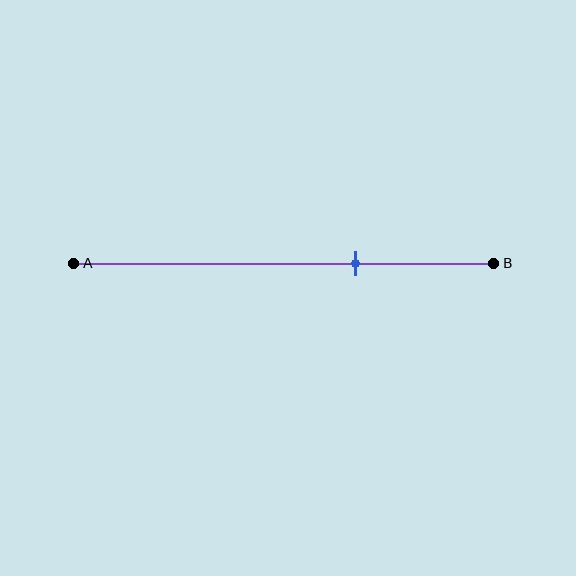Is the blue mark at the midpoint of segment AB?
No, the mark is at about 65% from A, not at the 50% midpoint.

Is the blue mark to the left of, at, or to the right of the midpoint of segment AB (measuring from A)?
The blue mark is to the right of the midpoint of segment AB.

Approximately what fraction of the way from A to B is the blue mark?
The blue mark is approximately 65% of the way from A to B.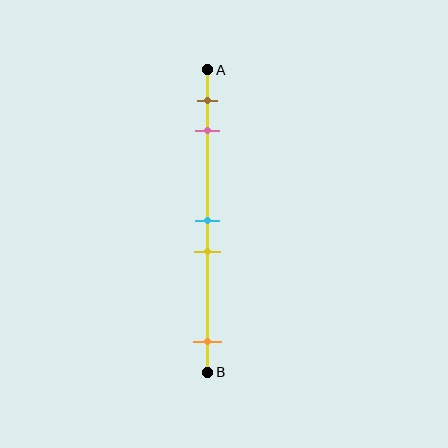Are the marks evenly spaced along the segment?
No, the marks are not evenly spaced.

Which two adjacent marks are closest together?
The cyan and yellow marks are the closest adjacent pair.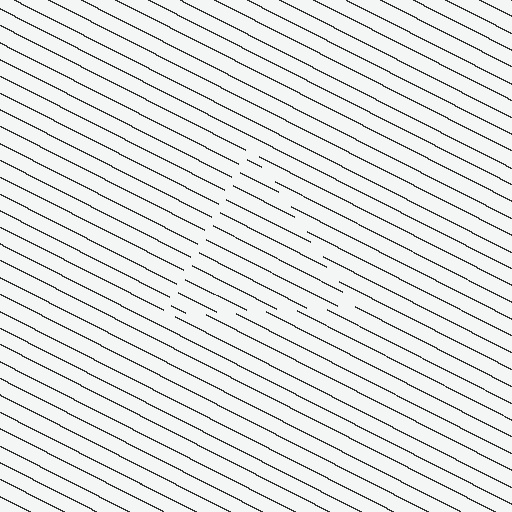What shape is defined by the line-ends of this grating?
An illusory triangle. The interior of the shape contains the same grating, shifted by half a period — the contour is defined by the phase discontinuity where line-ends from the inner and outer gratings abut.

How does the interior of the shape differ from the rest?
The interior of the shape contains the same grating, shifted by half a period — the contour is defined by the phase discontinuity where line-ends from the inner and outer gratings abut.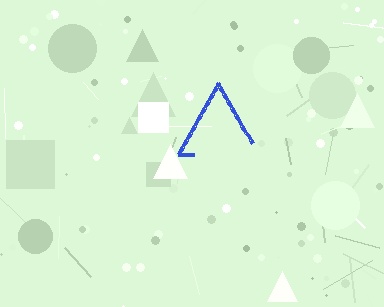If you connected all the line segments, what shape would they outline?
They would outline a triangle.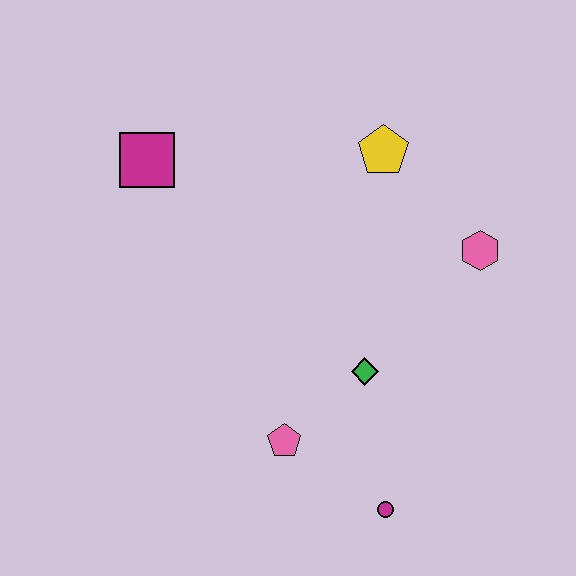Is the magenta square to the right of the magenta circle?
No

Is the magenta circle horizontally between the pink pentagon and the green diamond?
No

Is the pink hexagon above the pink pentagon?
Yes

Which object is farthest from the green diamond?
The magenta square is farthest from the green diamond.